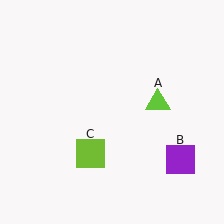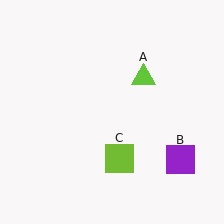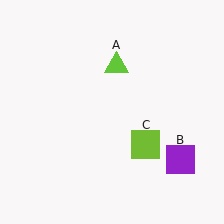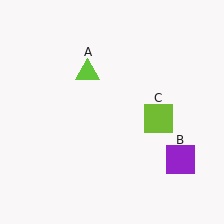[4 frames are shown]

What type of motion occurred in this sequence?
The lime triangle (object A), lime square (object C) rotated counterclockwise around the center of the scene.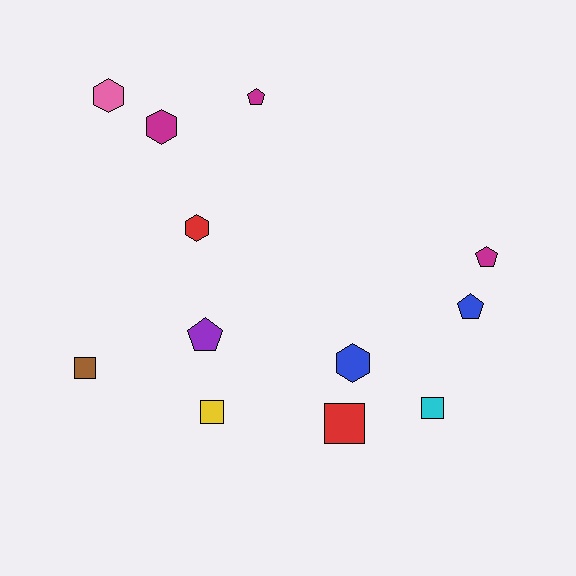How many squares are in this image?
There are 4 squares.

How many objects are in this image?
There are 12 objects.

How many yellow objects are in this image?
There is 1 yellow object.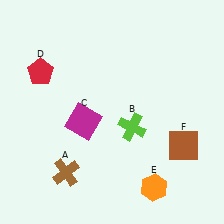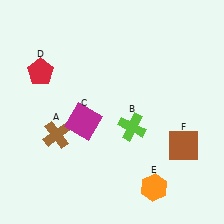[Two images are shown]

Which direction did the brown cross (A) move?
The brown cross (A) moved up.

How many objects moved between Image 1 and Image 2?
1 object moved between the two images.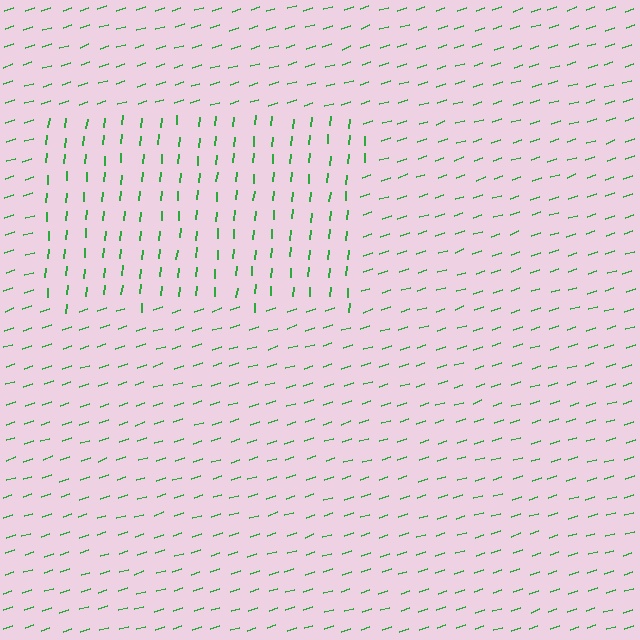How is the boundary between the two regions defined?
The boundary is defined purely by a change in line orientation (approximately 67 degrees difference). All lines are the same color and thickness.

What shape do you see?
I see a rectangle.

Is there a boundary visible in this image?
Yes, there is a texture boundary formed by a change in line orientation.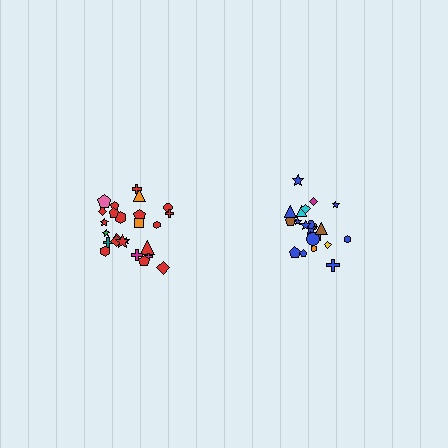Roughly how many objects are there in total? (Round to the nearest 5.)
Roughly 45 objects in total.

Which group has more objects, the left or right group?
The left group.